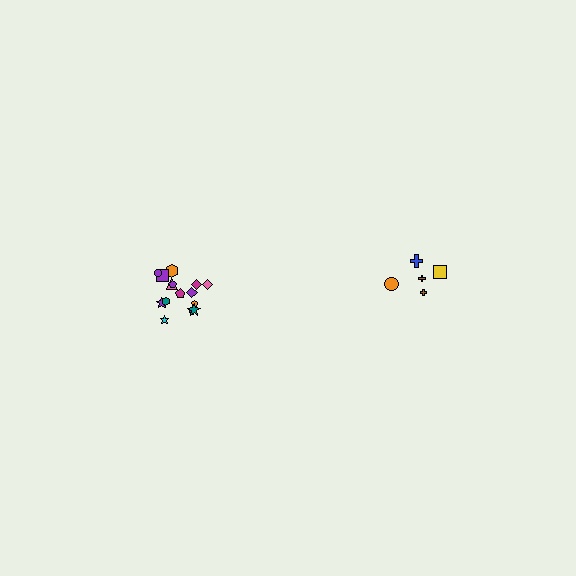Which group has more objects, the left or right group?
The left group.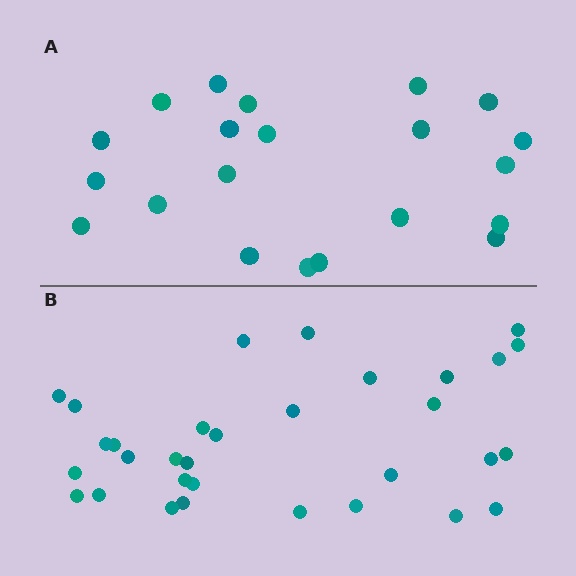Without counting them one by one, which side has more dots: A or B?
Region B (the bottom region) has more dots.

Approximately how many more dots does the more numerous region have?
Region B has roughly 12 or so more dots than region A.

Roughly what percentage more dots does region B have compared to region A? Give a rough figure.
About 50% more.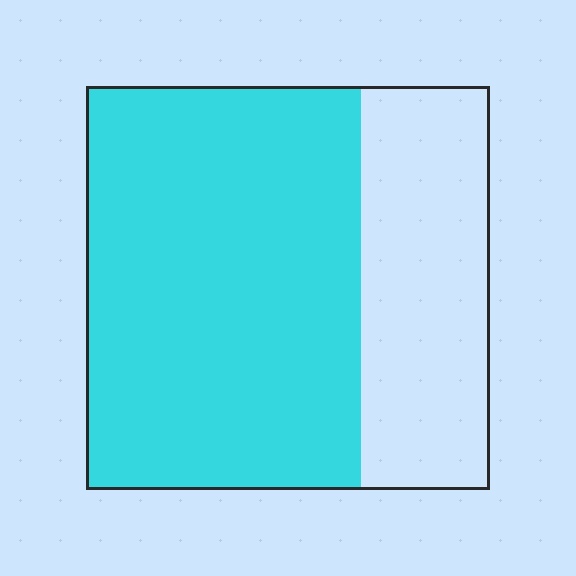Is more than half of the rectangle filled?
Yes.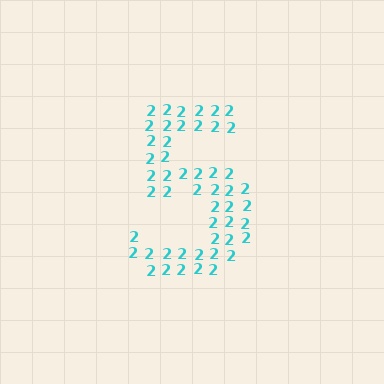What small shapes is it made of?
It is made of small digit 2's.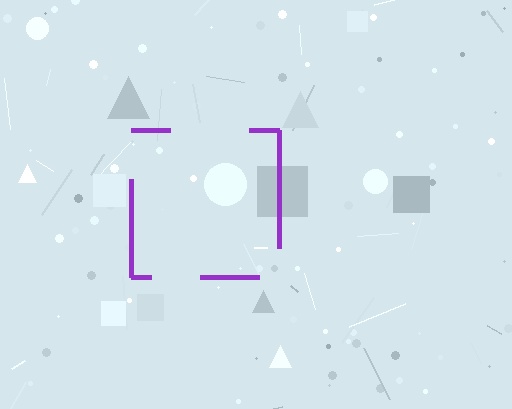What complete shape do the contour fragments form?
The contour fragments form a square.